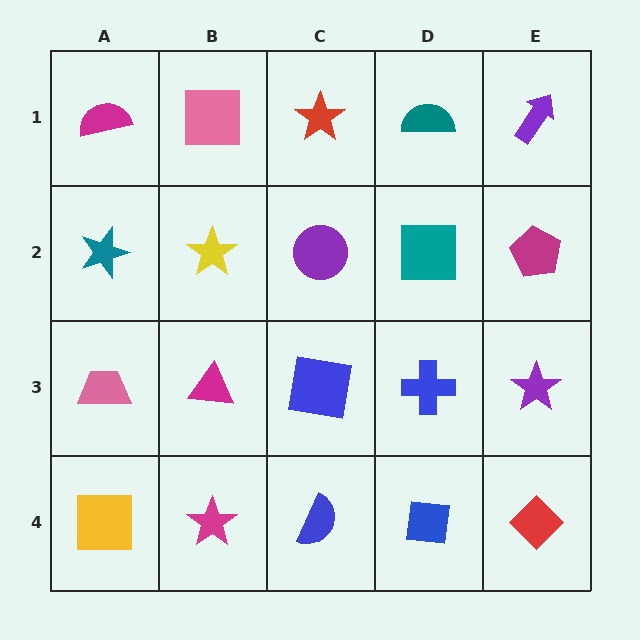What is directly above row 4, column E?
A purple star.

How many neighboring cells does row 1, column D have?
3.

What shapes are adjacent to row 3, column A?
A teal star (row 2, column A), a yellow square (row 4, column A), a magenta triangle (row 3, column B).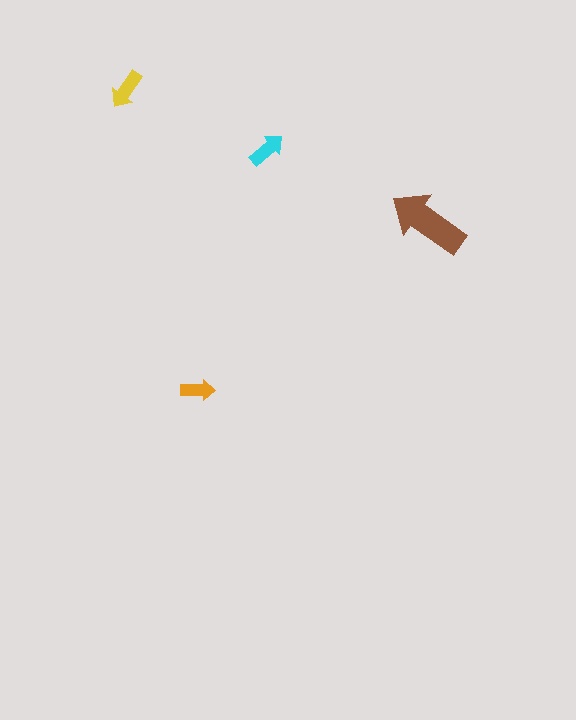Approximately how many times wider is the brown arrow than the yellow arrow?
About 2 times wider.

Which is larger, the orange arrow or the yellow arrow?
The yellow one.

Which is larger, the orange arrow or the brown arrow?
The brown one.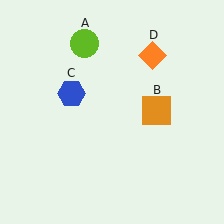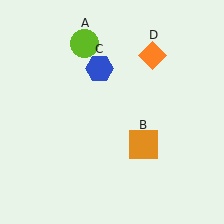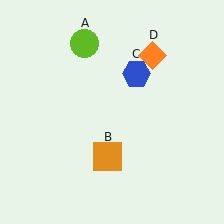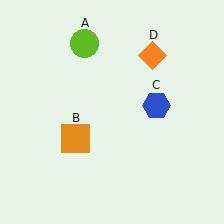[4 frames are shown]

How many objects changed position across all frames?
2 objects changed position: orange square (object B), blue hexagon (object C).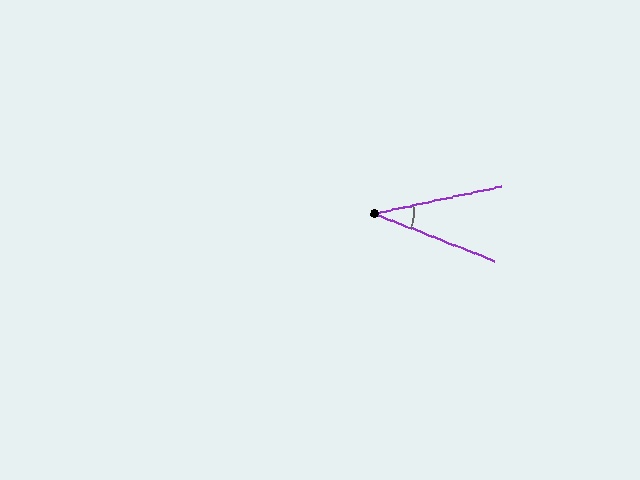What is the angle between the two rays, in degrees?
Approximately 33 degrees.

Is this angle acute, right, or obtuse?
It is acute.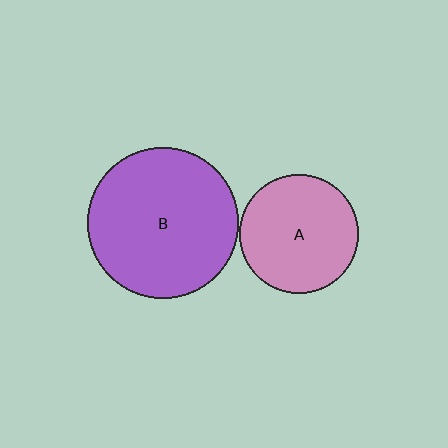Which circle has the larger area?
Circle B (purple).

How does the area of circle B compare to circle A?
Approximately 1.6 times.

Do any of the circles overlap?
No, none of the circles overlap.